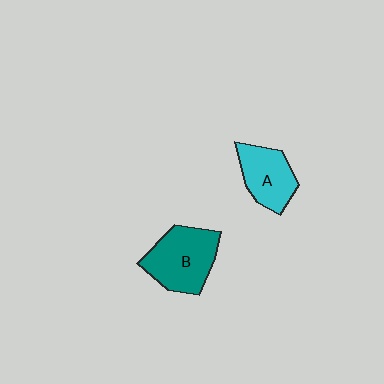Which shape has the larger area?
Shape B (teal).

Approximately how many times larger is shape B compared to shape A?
Approximately 1.3 times.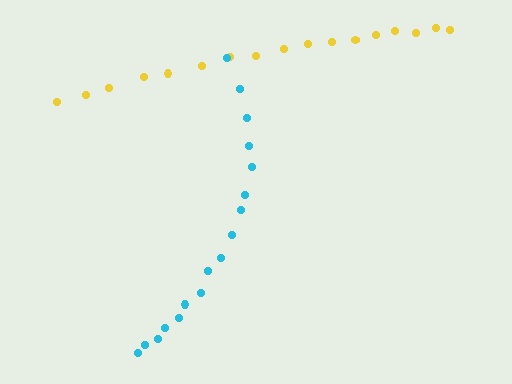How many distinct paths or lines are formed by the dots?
There are 2 distinct paths.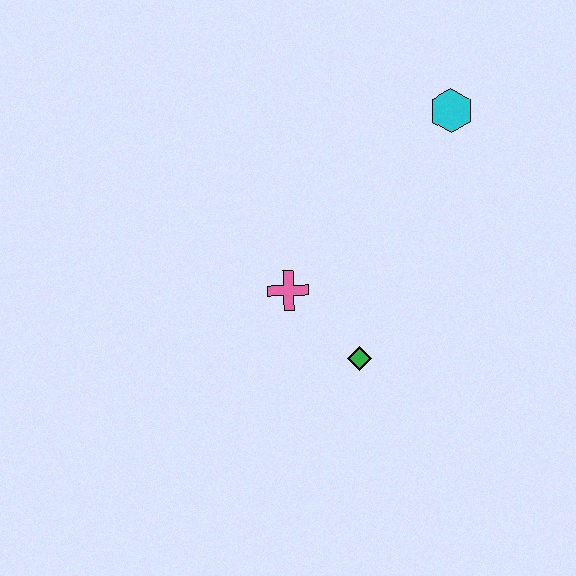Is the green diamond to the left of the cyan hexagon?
Yes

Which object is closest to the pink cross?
The green diamond is closest to the pink cross.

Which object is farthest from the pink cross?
The cyan hexagon is farthest from the pink cross.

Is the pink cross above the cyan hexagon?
No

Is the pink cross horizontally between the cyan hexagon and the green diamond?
No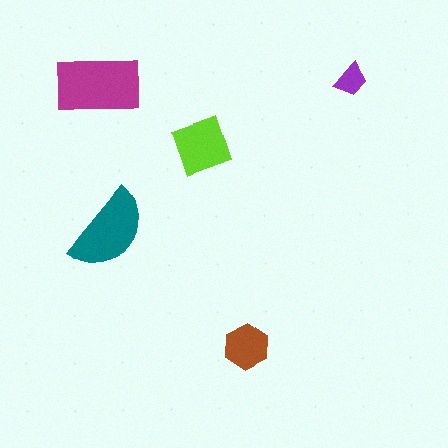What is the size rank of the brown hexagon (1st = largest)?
4th.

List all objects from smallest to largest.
The purple trapezoid, the brown hexagon, the lime diamond, the teal semicircle, the magenta rectangle.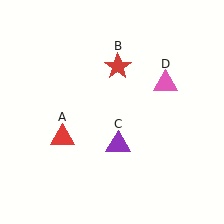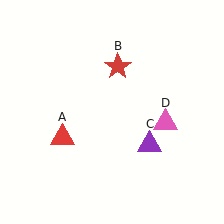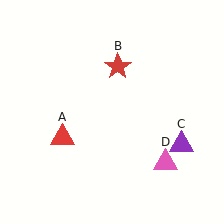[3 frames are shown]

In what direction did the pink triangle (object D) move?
The pink triangle (object D) moved down.